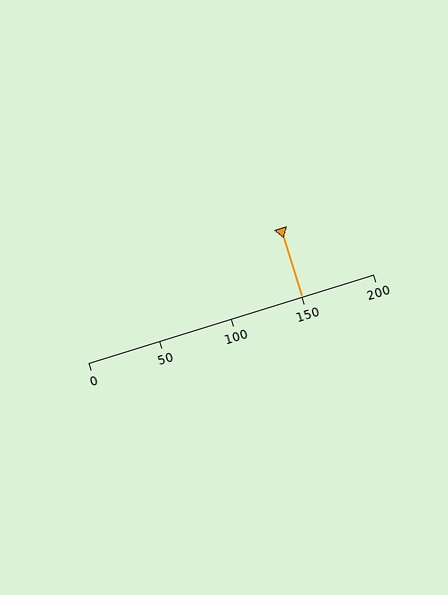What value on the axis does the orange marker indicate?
The marker indicates approximately 150.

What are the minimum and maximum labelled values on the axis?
The axis runs from 0 to 200.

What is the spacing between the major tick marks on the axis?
The major ticks are spaced 50 apart.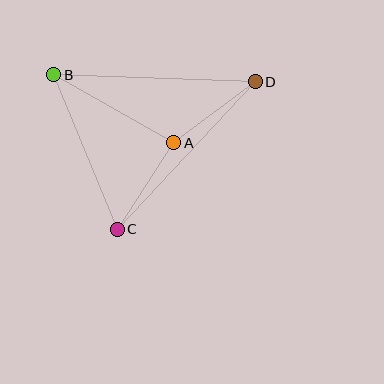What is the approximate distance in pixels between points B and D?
The distance between B and D is approximately 201 pixels.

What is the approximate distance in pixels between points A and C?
The distance between A and C is approximately 103 pixels.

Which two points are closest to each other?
Points A and D are closest to each other.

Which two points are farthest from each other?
Points C and D are farthest from each other.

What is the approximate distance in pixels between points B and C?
The distance between B and C is approximately 167 pixels.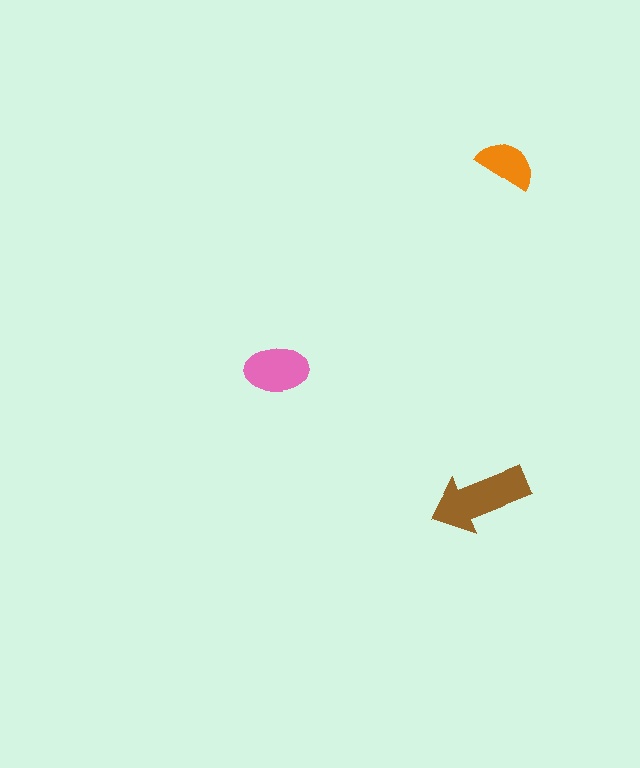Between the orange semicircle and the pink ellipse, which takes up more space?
The pink ellipse.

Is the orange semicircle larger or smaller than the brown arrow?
Smaller.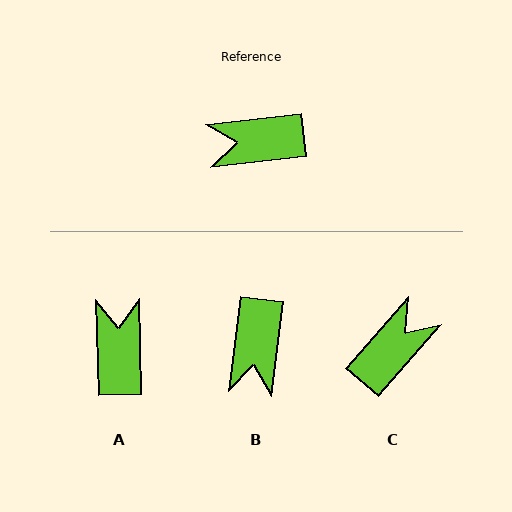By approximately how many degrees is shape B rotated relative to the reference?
Approximately 76 degrees counter-clockwise.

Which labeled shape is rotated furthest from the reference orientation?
C, about 138 degrees away.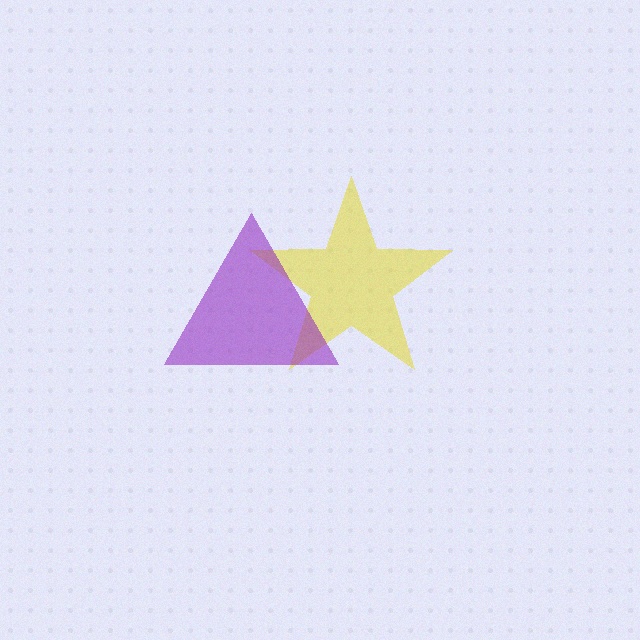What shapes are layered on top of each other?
The layered shapes are: a yellow star, a purple triangle.